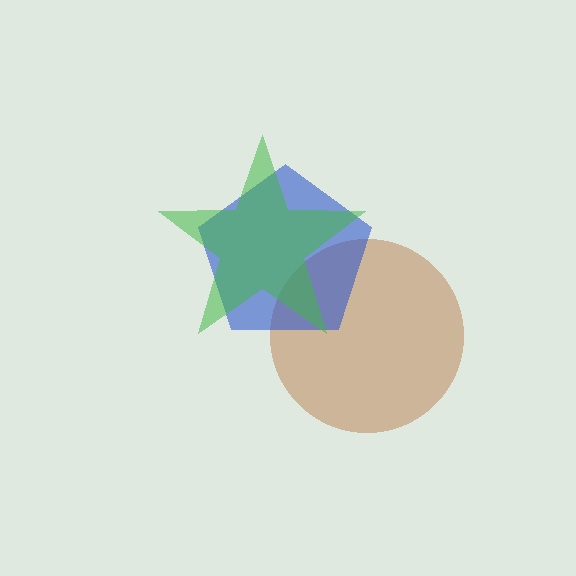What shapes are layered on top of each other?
The layered shapes are: a brown circle, a blue pentagon, a green star.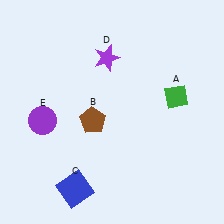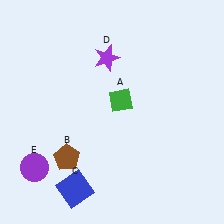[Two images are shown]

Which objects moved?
The objects that moved are: the green diamond (A), the brown pentagon (B), the purple circle (E).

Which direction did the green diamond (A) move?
The green diamond (A) moved left.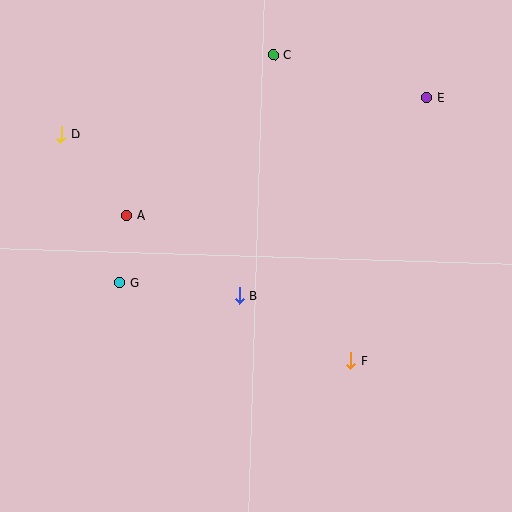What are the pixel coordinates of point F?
Point F is at (351, 361).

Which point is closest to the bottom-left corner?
Point G is closest to the bottom-left corner.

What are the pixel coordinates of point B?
Point B is at (239, 295).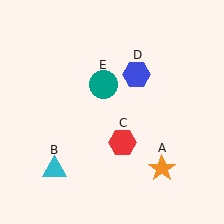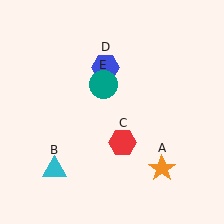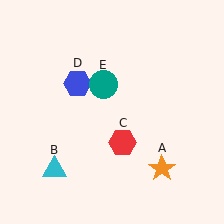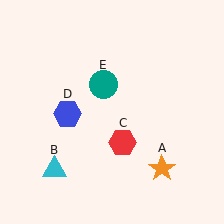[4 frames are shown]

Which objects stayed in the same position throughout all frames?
Orange star (object A) and cyan triangle (object B) and red hexagon (object C) and teal circle (object E) remained stationary.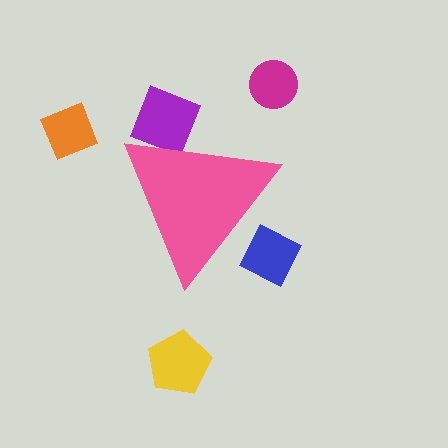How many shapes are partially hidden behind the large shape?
2 shapes are partially hidden.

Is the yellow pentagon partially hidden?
No, the yellow pentagon is fully visible.